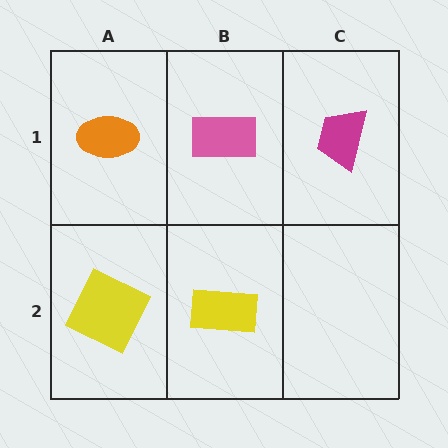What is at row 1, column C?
A magenta trapezoid.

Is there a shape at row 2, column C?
No, that cell is empty.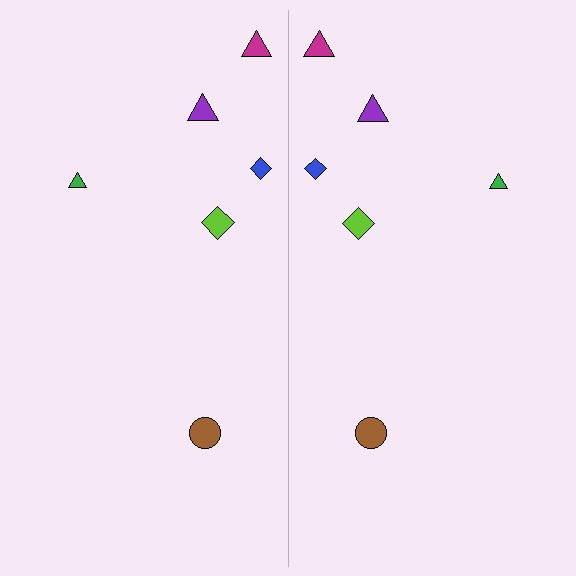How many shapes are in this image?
There are 12 shapes in this image.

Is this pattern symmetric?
Yes, this pattern has bilateral (reflection) symmetry.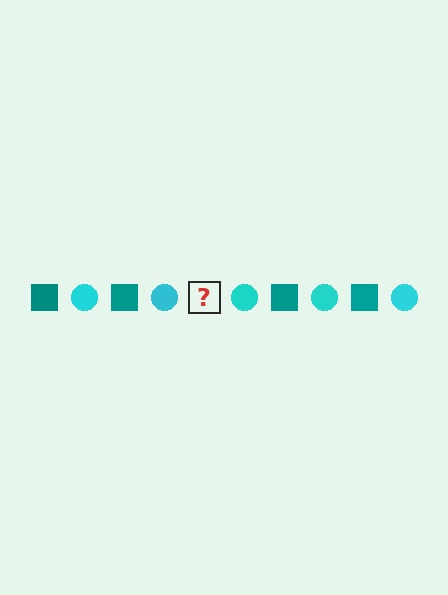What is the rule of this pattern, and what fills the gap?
The rule is that the pattern alternates between teal square and cyan circle. The gap should be filled with a teal square.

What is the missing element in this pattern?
The missing element is a teal square.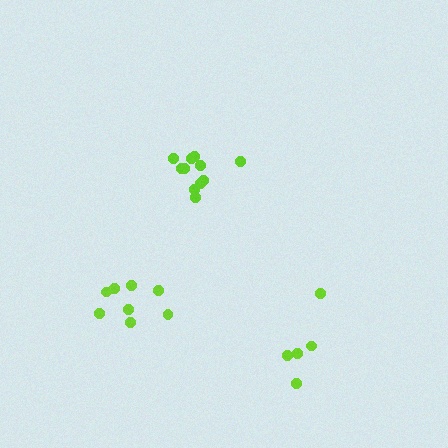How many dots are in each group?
Group 1: 11 dots, Group 2: 8 dots, Group 3: 5 dots (24 total).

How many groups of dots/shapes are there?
There are 3 groups.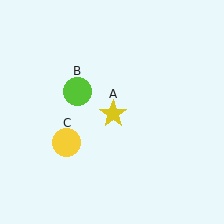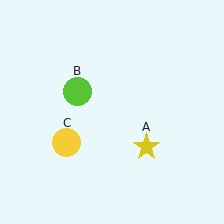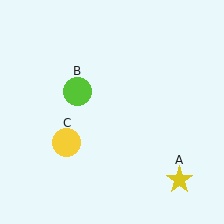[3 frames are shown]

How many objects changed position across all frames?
1 object changed position: yellow star (object A).